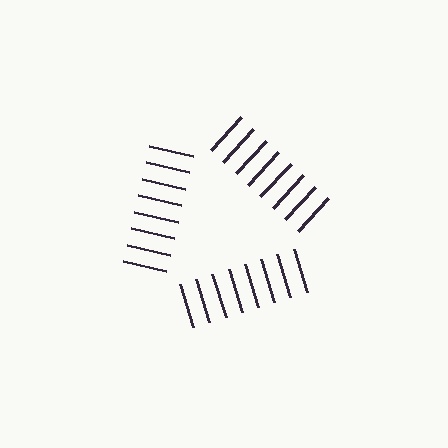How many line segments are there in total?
24 — 8 along each of the 3 edges.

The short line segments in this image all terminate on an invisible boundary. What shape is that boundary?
An illusory triangle — the line segments terminate on its edges but no continuous stroke is drawn.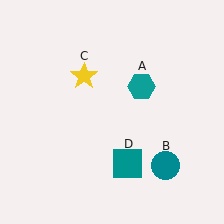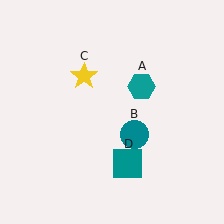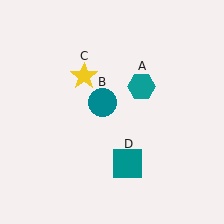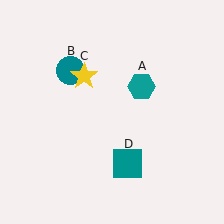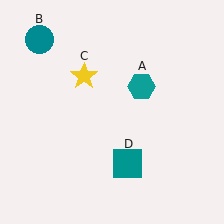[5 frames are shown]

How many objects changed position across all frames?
1 object changed position: teal circle (object B).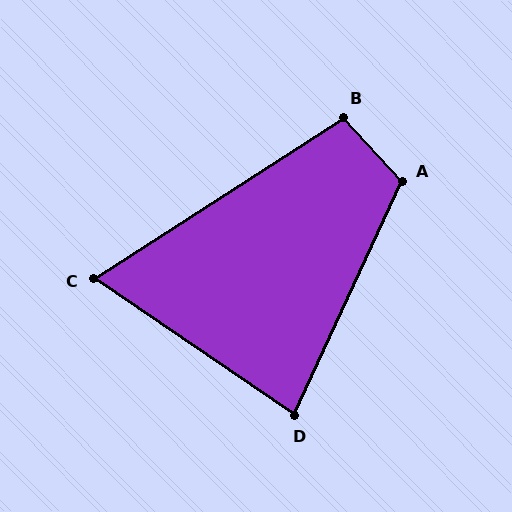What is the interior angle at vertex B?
Approximately 99 degrees (obtuse).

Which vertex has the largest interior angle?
A, at approximately 113 degrees.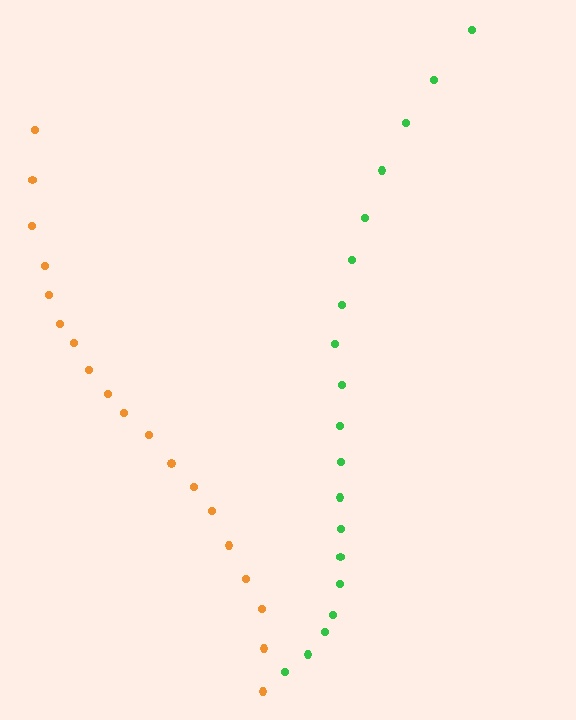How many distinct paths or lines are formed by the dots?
There are 2 distinct paths.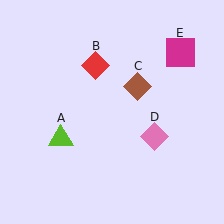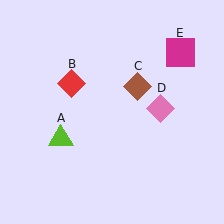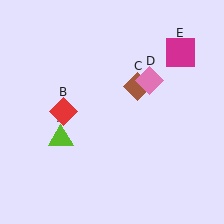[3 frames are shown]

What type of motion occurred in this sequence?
The red diamond (object B), pink diamond (object D) rotated counterclockwise around the center of the scene.